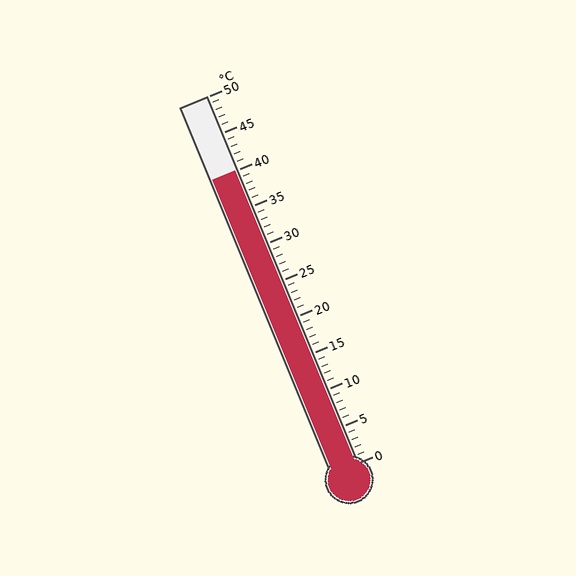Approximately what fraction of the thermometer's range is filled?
The thermometer is filled to approximately 80% of its range.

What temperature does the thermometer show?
The thermometer shows approximately 40°C.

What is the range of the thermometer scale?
The thermometer scale ranges from 0°C to 50°C.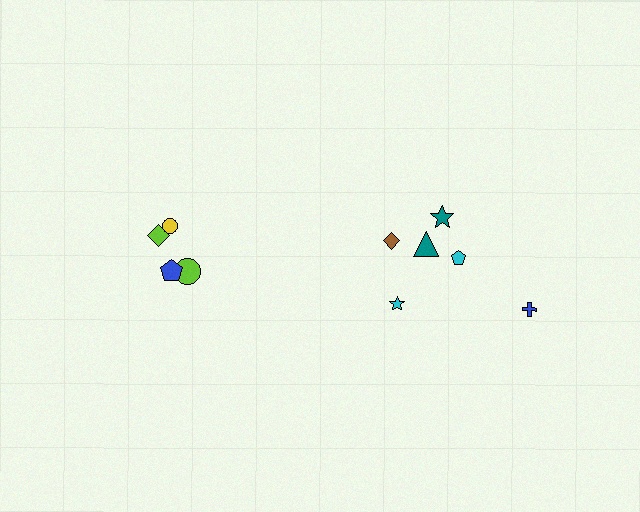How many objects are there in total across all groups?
There are 10 objects.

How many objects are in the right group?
There are 6 objects.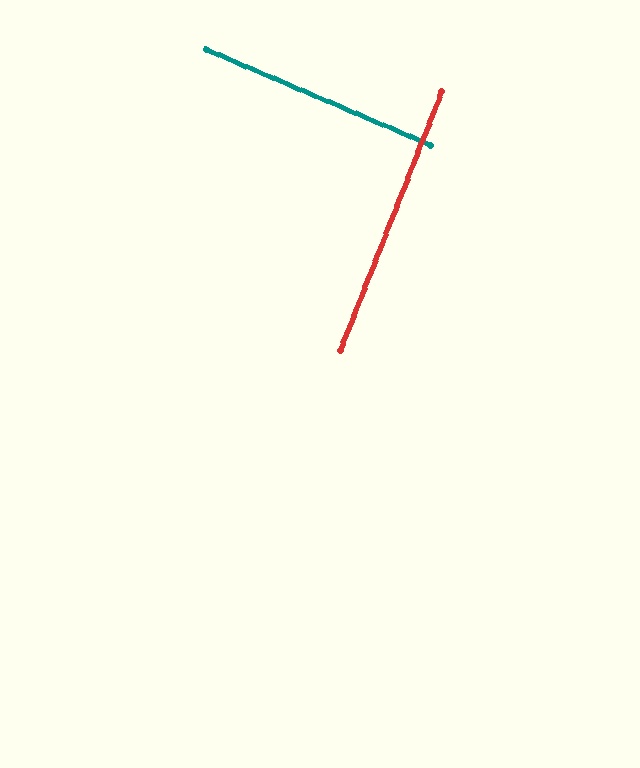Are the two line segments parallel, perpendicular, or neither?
Perpendicular — they meet at approximately 89°.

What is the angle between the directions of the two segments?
Approximately 89 degrees.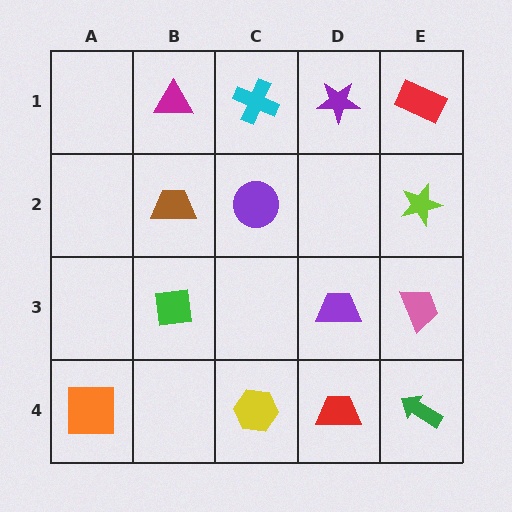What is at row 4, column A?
An orange square.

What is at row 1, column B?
A magenta triangle.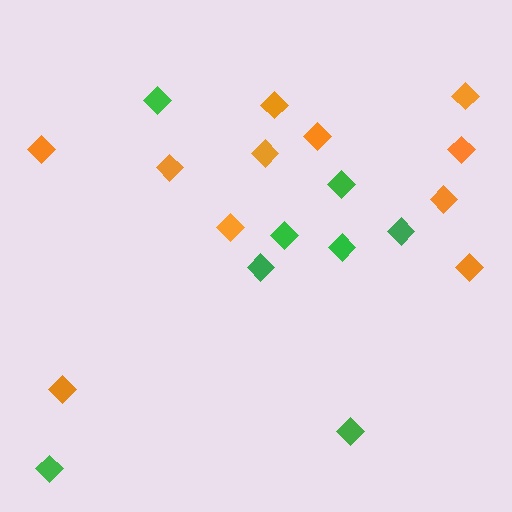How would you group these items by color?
There are 2 groups: one group of orange diamonds (11) and one group of green diamonds (8).